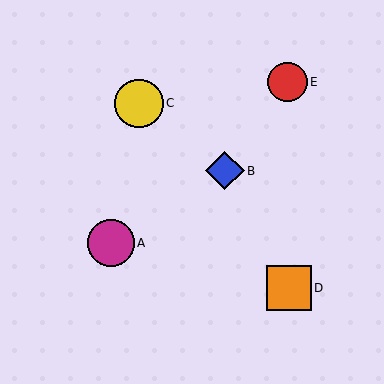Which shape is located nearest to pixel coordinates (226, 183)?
The blue diamond (labeled B) at (225, 171) is nearest to that location.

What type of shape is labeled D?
Shape D is an orange square.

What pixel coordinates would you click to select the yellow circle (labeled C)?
Click at (139, 103) to select the yellow circle C.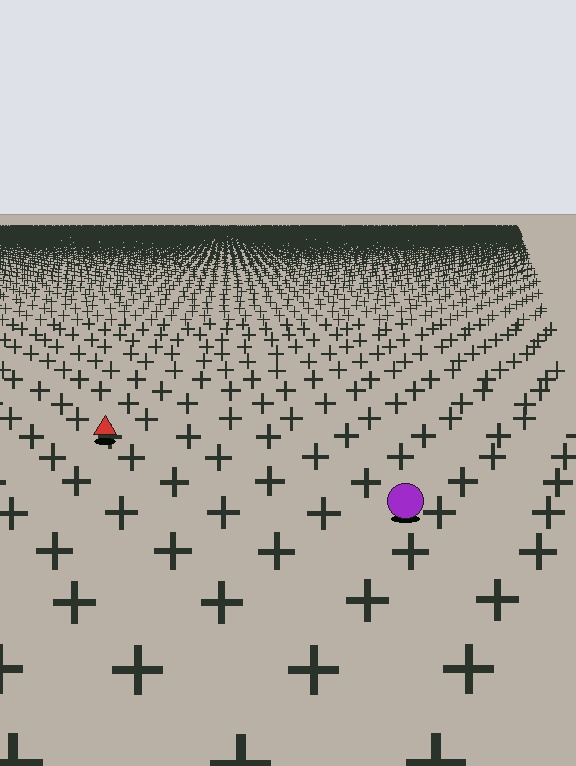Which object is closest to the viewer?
The purple circle is closest. The texture marks near it are larger and more spread out.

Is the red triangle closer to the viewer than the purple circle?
No. The purple circle is closer — you can tell from the texture gradient: the ground texture is coarser near it.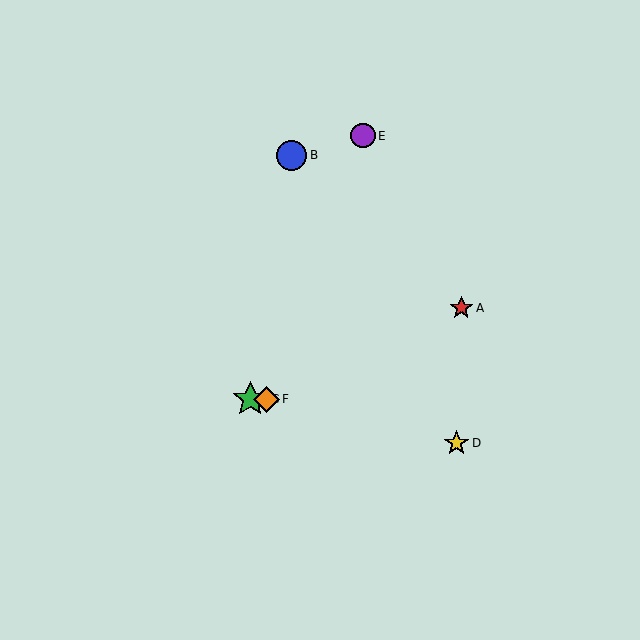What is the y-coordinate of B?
Object B is at y≈155.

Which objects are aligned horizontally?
Objects C, F are aligned horizontally.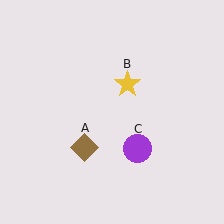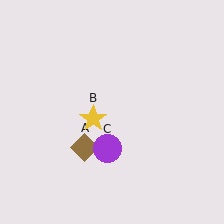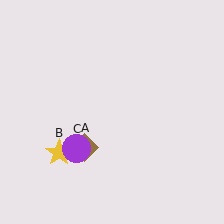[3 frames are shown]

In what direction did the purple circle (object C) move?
The purple circle (object C) moved left.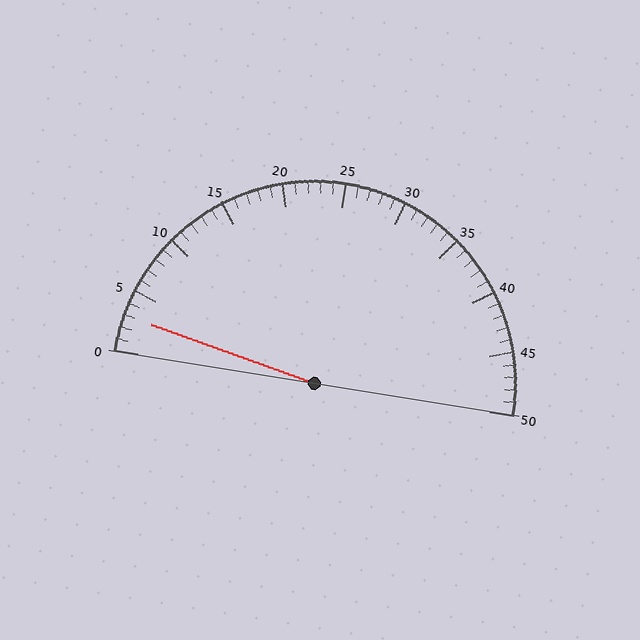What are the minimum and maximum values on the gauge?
The gauge ranges from 0 to 50.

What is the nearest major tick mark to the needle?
The nearest major tick mark is 5.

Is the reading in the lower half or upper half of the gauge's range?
The reading is in the lower half of the range (0 to 50).